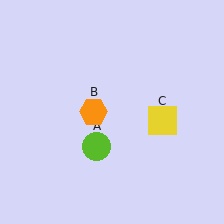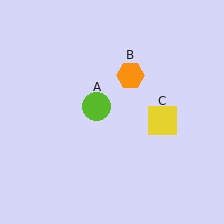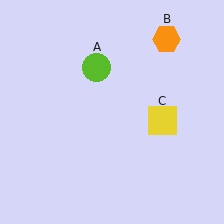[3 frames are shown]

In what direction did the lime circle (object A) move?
The lime circle (object A) moved up.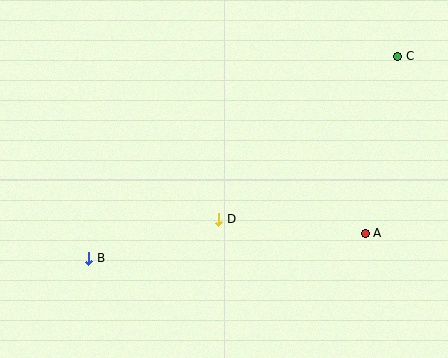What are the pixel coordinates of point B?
Point B is at (89, 258).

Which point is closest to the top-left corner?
Point B is closest to the top-left corner.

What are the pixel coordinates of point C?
Point C is at (398, 56).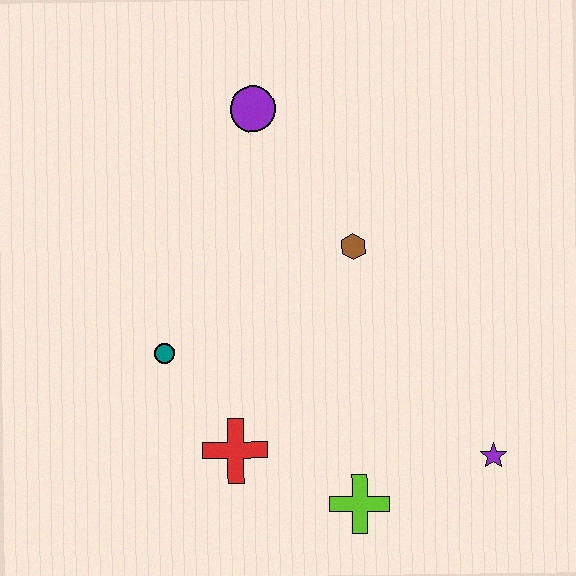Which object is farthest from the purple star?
The purple circle is farthest from the purple star.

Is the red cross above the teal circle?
No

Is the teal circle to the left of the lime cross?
Yes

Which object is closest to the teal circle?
The red cross is closest to the teal circle.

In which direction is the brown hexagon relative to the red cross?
The brown hexagon is above the red cross.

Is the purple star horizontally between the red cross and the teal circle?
No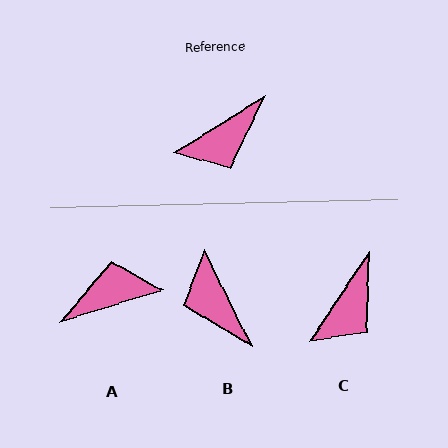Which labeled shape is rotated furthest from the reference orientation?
A, about 166 degrees away.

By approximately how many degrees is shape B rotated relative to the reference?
Approximately 95 degrees clockwise.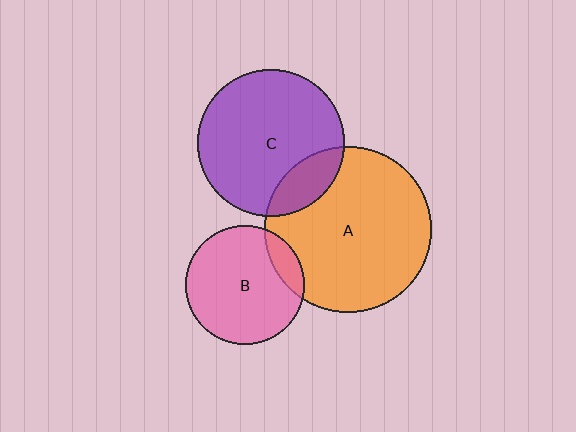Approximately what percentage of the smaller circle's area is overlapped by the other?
Approximately 15%.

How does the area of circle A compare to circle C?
Approximately 1.3 times.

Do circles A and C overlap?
Yes.